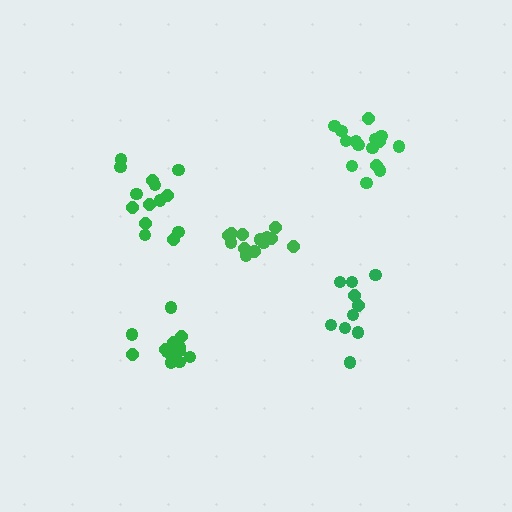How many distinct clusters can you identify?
There are 5 distinct clusters.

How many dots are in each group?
Group 1: 14 dots, Group 2: 13 dots, Group 3: 16 dots, Group 4: 10 dots, Group 5: 13 dots (66 total).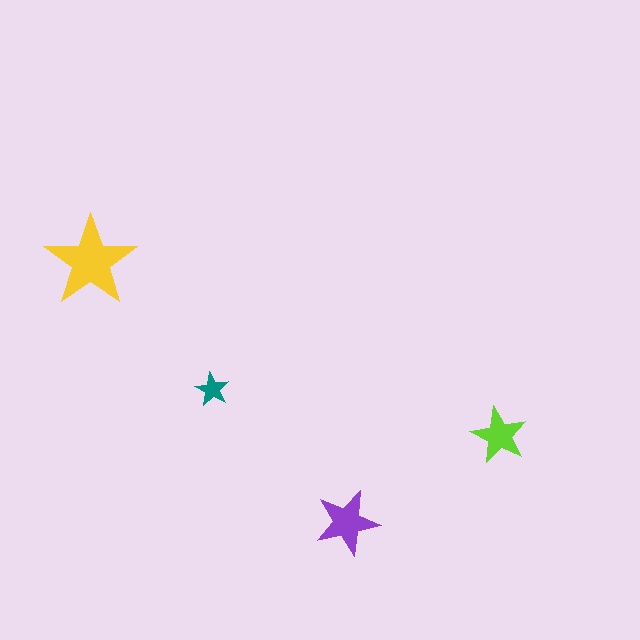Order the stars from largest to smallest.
the yellow one, the purple one, the lime one, the teal one.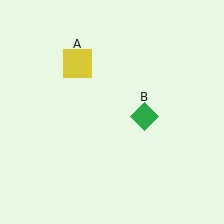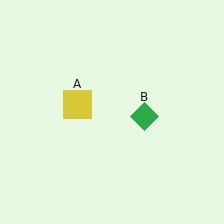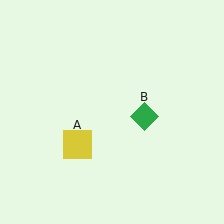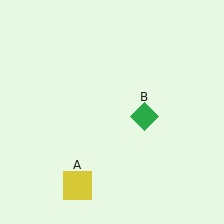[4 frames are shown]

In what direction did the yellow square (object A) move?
The yellow square (object A) moved down.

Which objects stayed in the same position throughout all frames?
Green diamond (object B) remained stationary.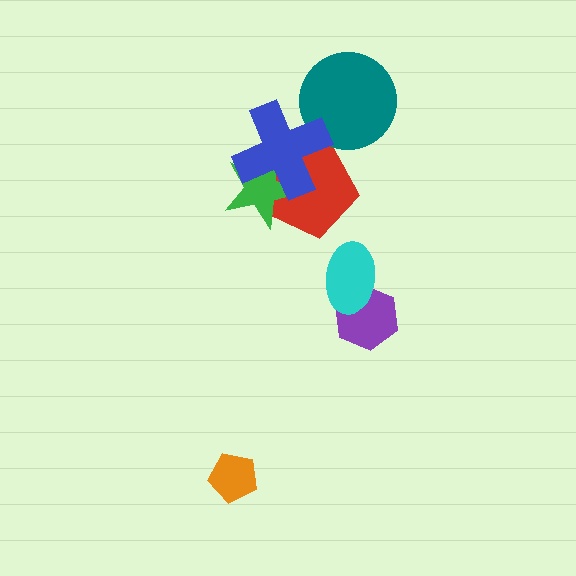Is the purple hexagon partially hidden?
Yes, it is partially covered by another shape.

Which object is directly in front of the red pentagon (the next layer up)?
The green star is directly in front of the red pentagon.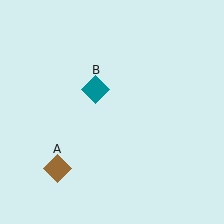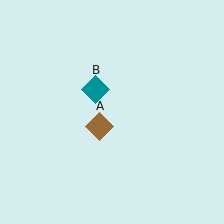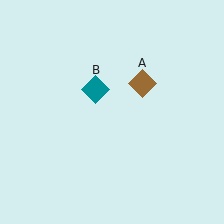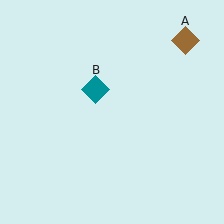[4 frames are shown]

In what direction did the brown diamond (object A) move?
The brown diamond (object A) moved up and to the right.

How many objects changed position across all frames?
1 object changed position: brown diamond (object A).